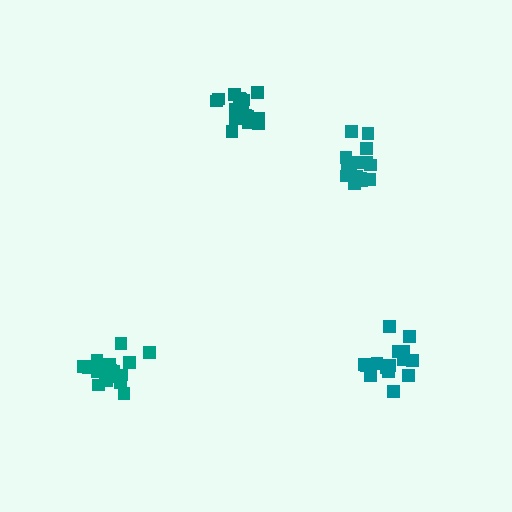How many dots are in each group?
Group 1: 16 dots, Group 2: 15 dots, Group 3: 17 dots, Group 4: 18 dots (66 total).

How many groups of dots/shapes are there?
There are 4 groups.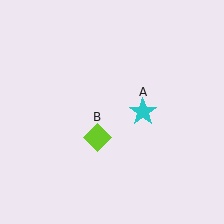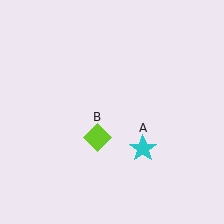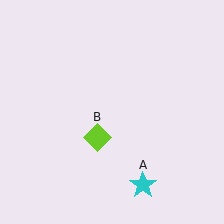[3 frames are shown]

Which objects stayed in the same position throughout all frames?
Lime diamond (object B) remained stationary.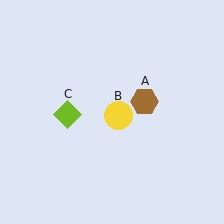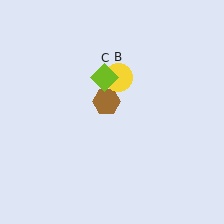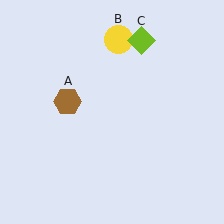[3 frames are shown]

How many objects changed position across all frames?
3 objects changed position: brown hexagon (object A), yellow circle (object B), lime diamond (object C).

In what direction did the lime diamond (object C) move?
The lime diamond (object C) moved up and to the right.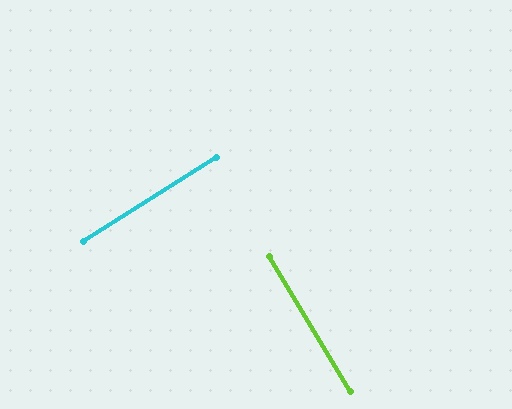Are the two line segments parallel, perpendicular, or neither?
Perpendicular — they meet at approximately 89°.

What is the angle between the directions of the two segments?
Approximately 89 degrees.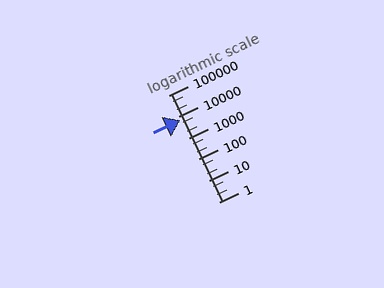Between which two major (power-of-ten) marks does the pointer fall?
The pointer is between 1000 and 10000.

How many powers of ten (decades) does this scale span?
The scale spans 5 decades, from 1 to 100000.